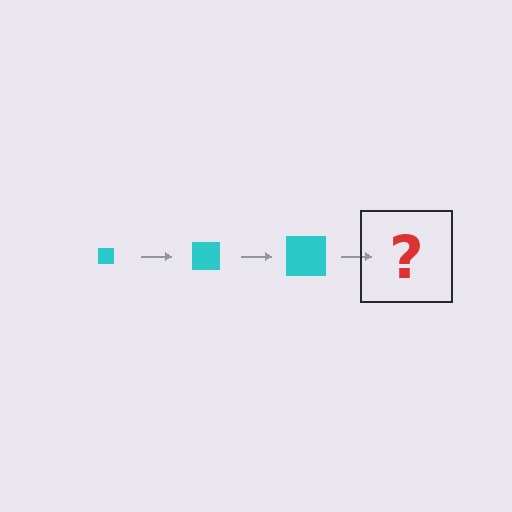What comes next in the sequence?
The next element should be a cyan square, larger than the previous one.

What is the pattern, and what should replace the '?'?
The pattern is that the square gets progressively larger each step. The '?' should be a cyan square, larger than the previous one.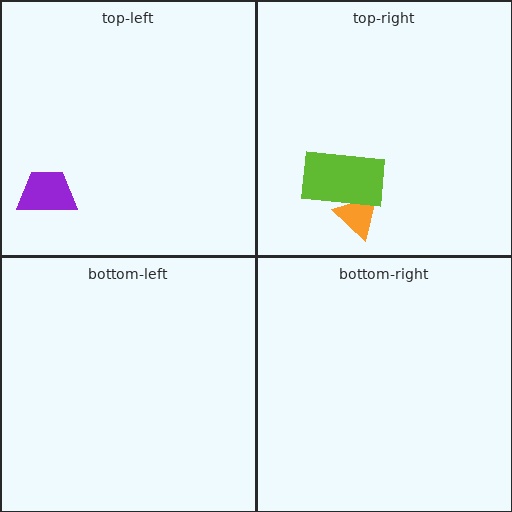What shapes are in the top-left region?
The purple trapezoid.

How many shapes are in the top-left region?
1.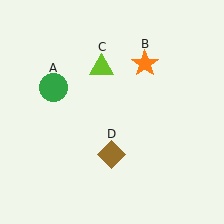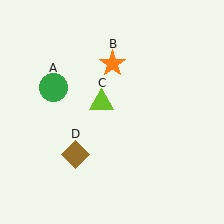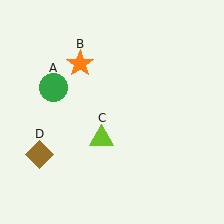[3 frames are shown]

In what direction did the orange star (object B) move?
The orange star (object B) moved left.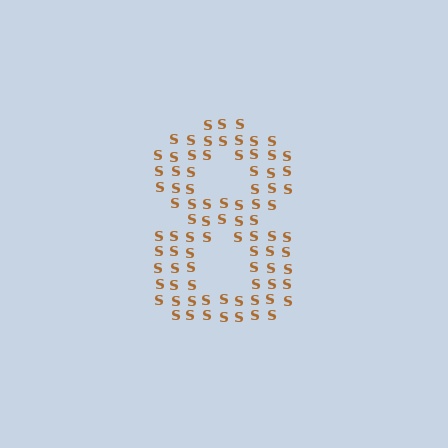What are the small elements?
The small elements are letter S's.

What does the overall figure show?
The overall figure shows the digit 8.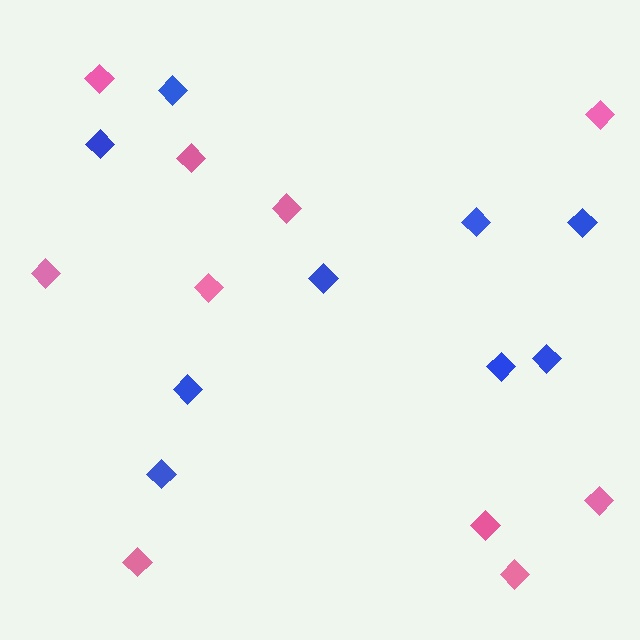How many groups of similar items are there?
There are 2 groups: one group of blue diamonds (9) and one group of pink diamonds (10).